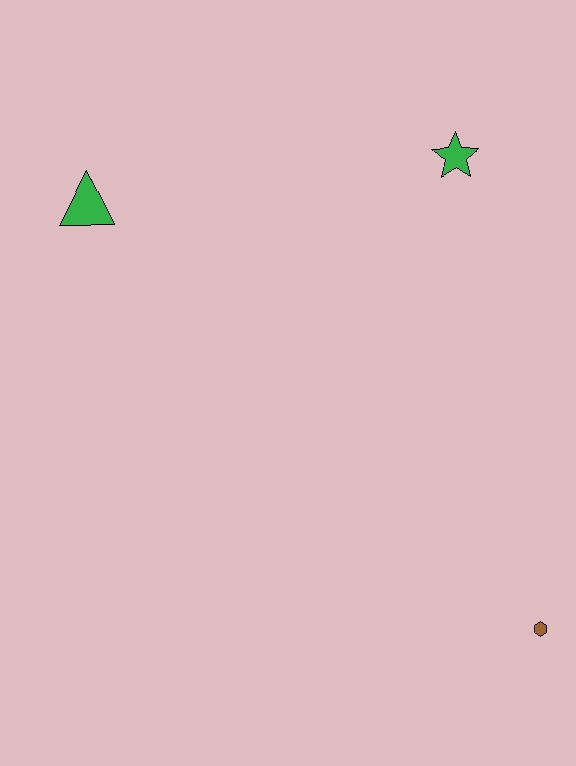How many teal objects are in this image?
There are no teal objects.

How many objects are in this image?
There are 3 objects.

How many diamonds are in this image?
There are no diamonds.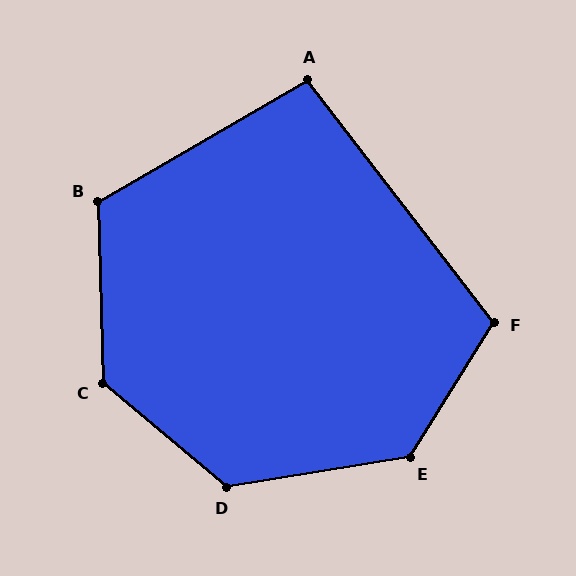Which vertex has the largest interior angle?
C, at approximately 131 degrees.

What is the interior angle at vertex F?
Approximately 111 degrees (obtuse).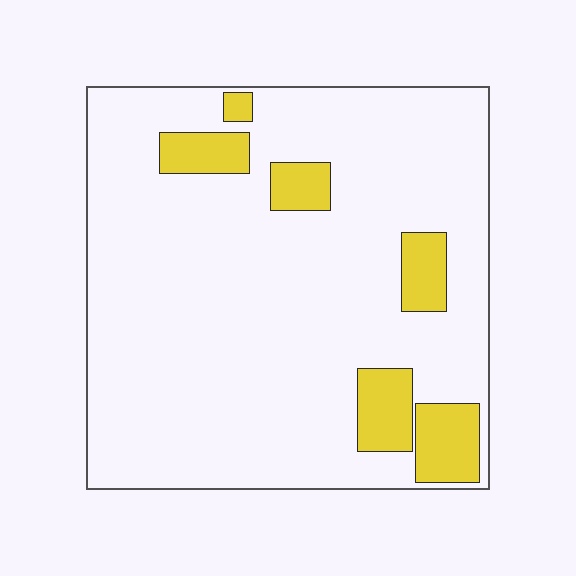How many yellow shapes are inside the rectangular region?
6.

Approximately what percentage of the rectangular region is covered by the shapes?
Approximately 15%.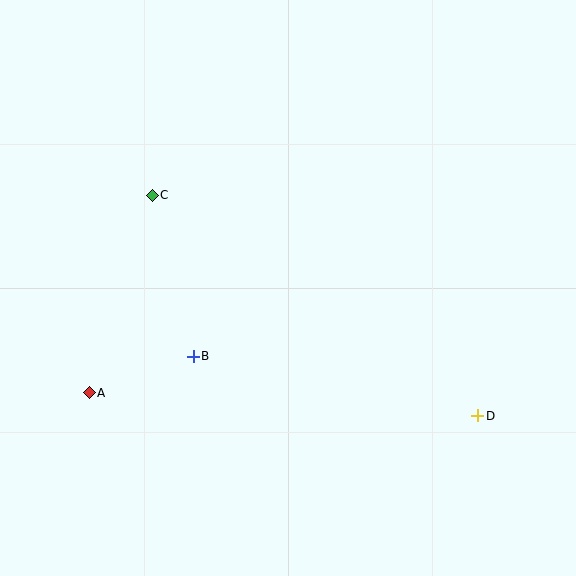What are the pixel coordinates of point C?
Point C is at (152, 195).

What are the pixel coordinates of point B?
Point B is at (193, 356).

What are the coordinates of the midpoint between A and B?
The midpoint between A and B is at (141, 375).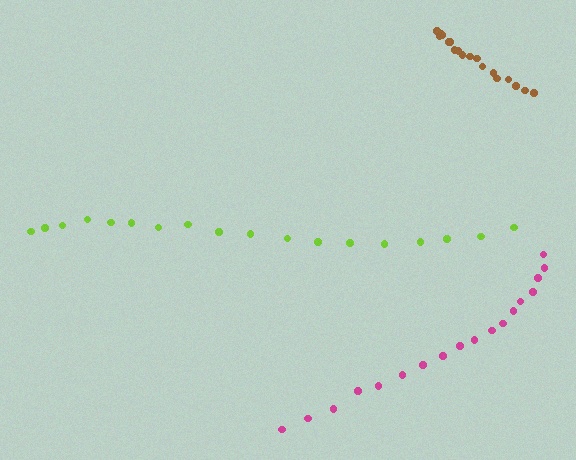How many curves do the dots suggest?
There are 3 distinct paths.